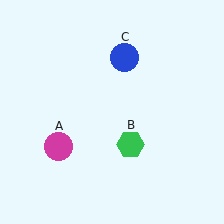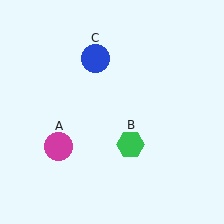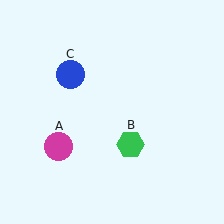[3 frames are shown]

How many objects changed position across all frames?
1 object changed position: blue circle (object C).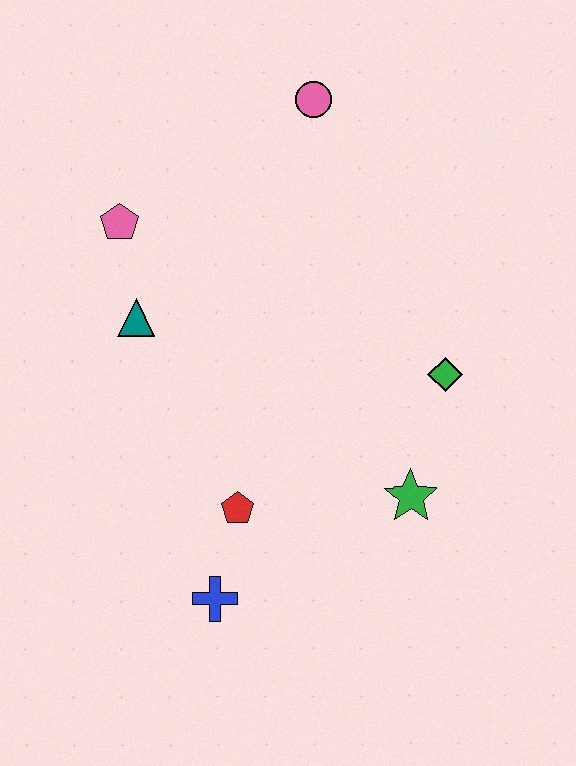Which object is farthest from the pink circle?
The blue cross is farthest from the pink circle.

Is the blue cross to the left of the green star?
Yes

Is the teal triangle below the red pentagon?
No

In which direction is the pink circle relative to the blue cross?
The pink circle is above the blue cross.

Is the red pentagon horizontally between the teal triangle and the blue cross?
No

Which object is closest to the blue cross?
The red pentagon is closest to the blue cross.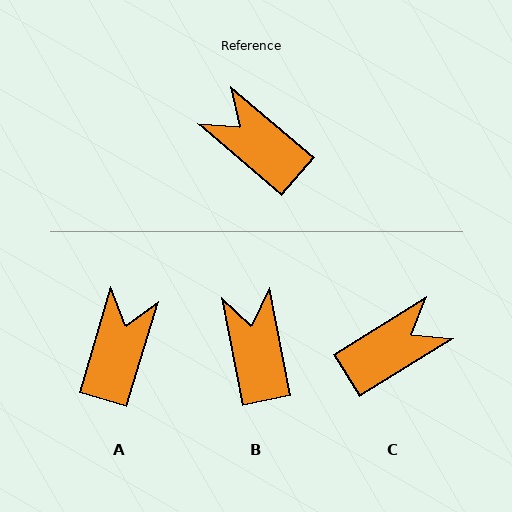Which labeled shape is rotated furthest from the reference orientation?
C, about 108 degrees away.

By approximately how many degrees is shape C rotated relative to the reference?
Approximately 108 degrees clockwise.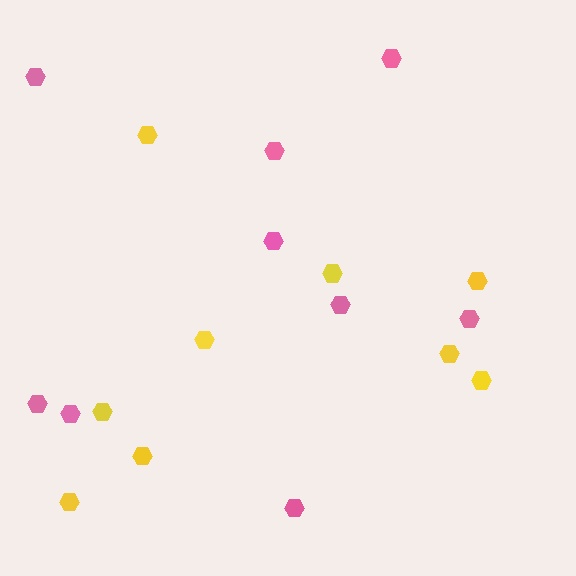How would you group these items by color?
There are 2 groups: one group of pink hexagons (9) and one group of yellow hexagons (9).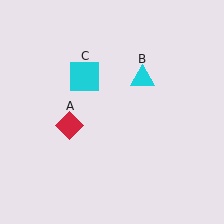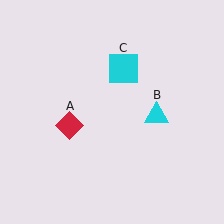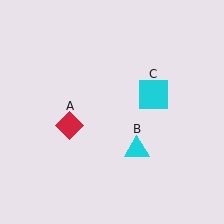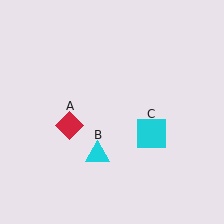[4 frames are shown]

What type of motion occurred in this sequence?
The cyan triangle (object B), cyan square (object C) rotated clockwise around the center of the scene.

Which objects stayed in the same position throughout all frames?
Red diamond (object A) remained stationary.